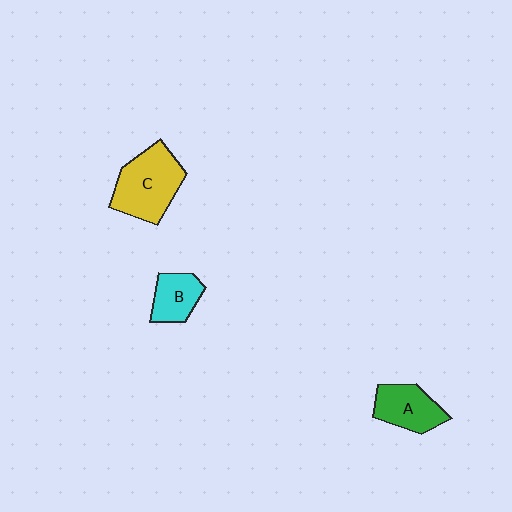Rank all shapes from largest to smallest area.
From largest to smallest: C (yellow), A (green), B (cyan).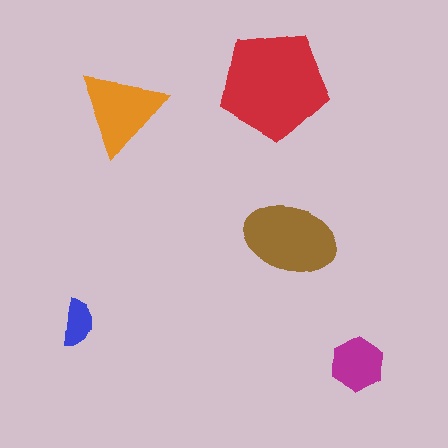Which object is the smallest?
The blue semicircle.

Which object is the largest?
The red pentagon.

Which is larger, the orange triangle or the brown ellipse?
The brown ellipse.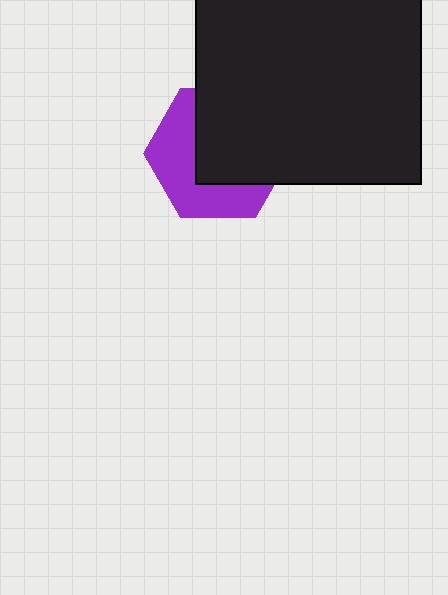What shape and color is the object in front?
The object in front is a black square.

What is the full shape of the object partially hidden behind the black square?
The partially hidden object is a purple hexagon.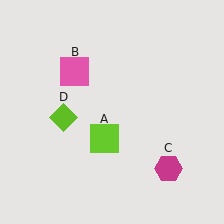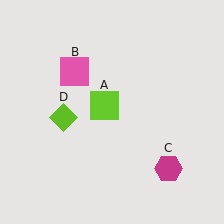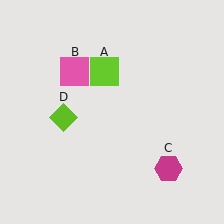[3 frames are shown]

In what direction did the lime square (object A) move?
The lime square (object A) moved up.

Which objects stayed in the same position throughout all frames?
Pink square (object B) and magenta hexagon (object C) and lime diamond (object D) remained stationary.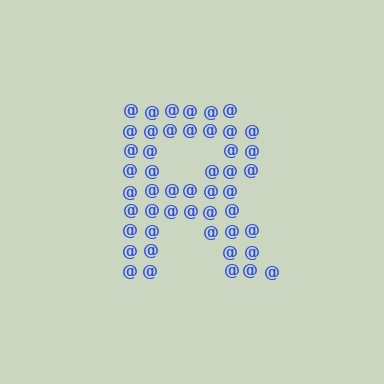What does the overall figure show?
The overall figure shows the letter R.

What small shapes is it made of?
It is made of small at signs.